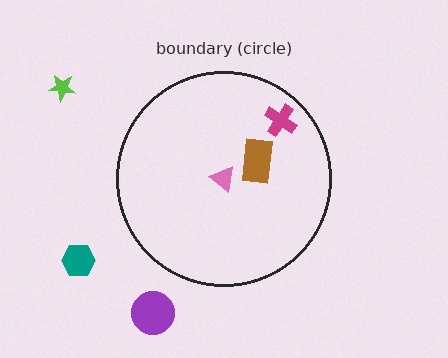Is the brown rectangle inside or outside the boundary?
Inside.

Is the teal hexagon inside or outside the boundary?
Outside.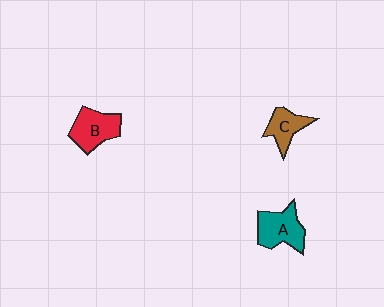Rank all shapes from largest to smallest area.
From largest to smallest: A (teal), B (red), C (brown).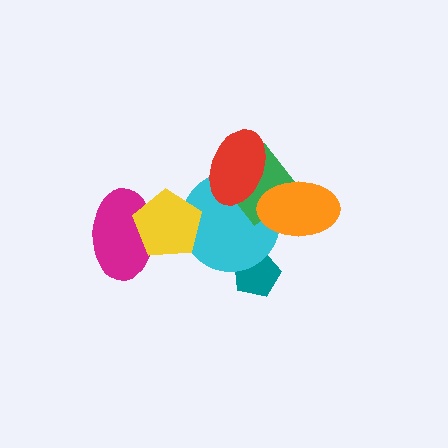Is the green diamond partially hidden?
Yes, it is partially covered by another shape.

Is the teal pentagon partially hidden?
Yes, it is partially covered by another shape.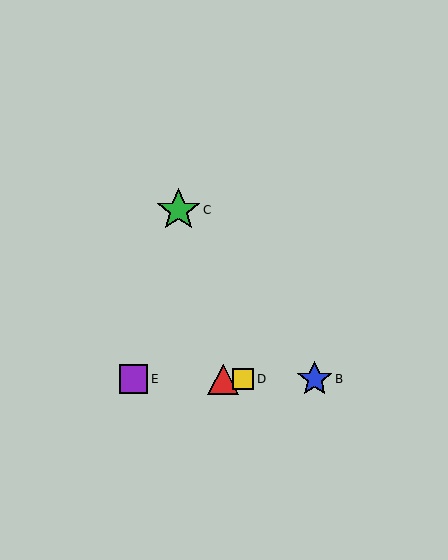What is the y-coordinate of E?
Object E is at y≈379.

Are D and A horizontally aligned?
Yes, both are at y≈379.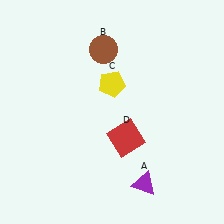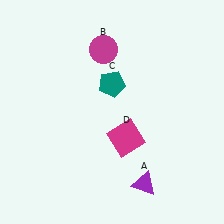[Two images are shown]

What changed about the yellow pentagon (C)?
In Image 1, C is yellow. In Image 2, it changed to teal.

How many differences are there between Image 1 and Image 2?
There are 3 differences between the two images.